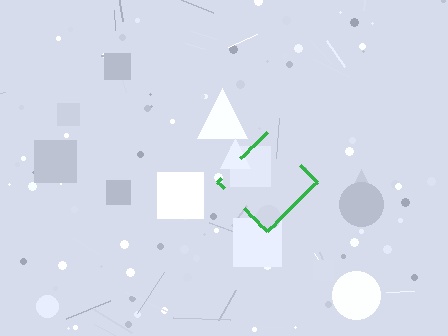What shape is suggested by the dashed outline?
The dashed outline suggests a diamond.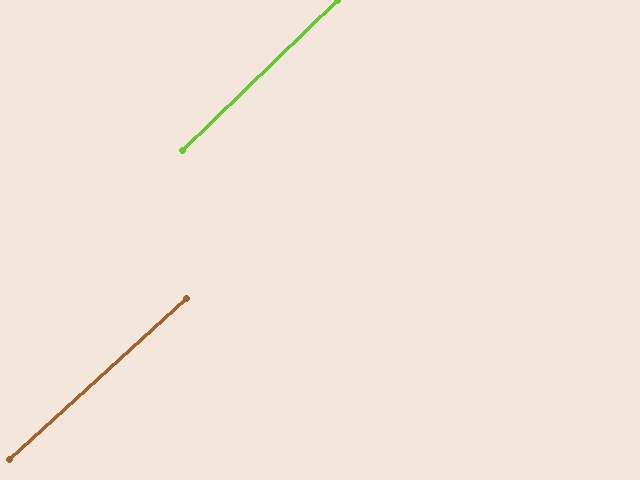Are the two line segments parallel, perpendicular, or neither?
Parallel — their directions differ by only 1.9°.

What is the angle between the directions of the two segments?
Approximately 2 degrees.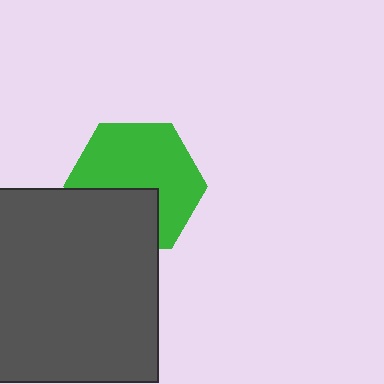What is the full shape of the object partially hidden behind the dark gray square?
The partially hidden object is a green hexagon.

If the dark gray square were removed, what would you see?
You would see the complete green hexagon.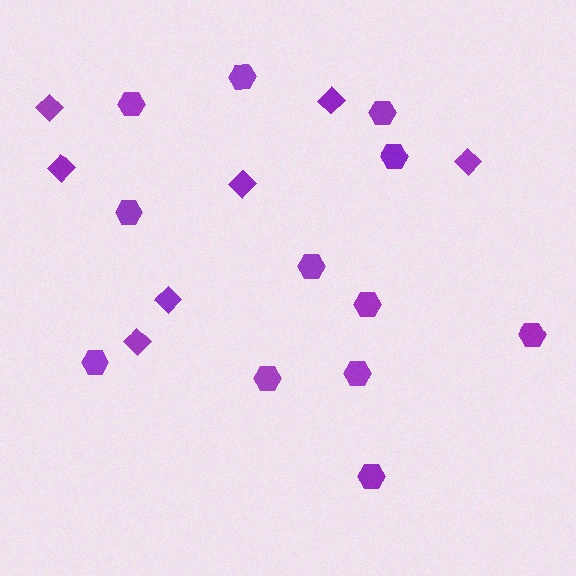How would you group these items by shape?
There are 2 groups: one group of hexagons (12) and one group of diamonds (7).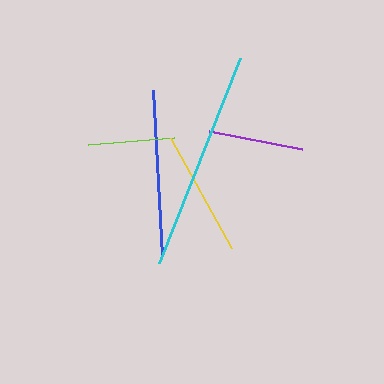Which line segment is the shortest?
The lime line is the shortest at approximately 87 pixels.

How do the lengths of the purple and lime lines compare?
The purple and lime lines are approximately the same length.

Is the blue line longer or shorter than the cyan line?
The cyan line is longer than the blue line.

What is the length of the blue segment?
The blue segment is approximately 166 pixels long.